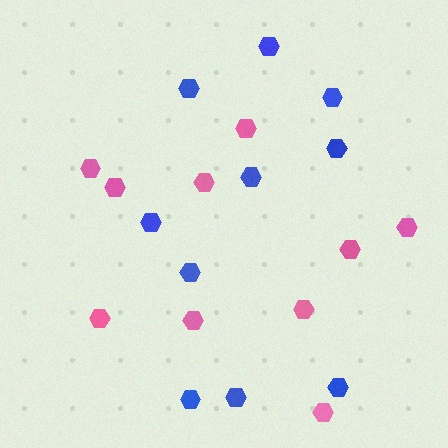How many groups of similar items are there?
There are 2 groups: one group of blue hexagons (10) and one group of pink hexagons (10).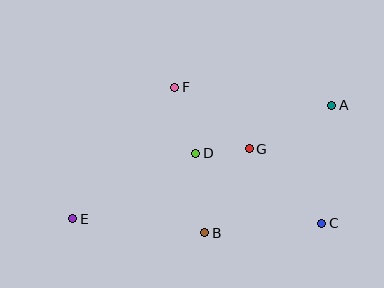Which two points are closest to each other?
Points D and G are closest to each other.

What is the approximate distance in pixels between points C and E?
The distance between C and E is approximately 249 pixels.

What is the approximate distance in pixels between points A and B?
The distance between A and B is approximately 180 pixels.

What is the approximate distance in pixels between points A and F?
The distance between A and F is approximately 158 pixels.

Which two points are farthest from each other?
Points A and E are farthest from each other.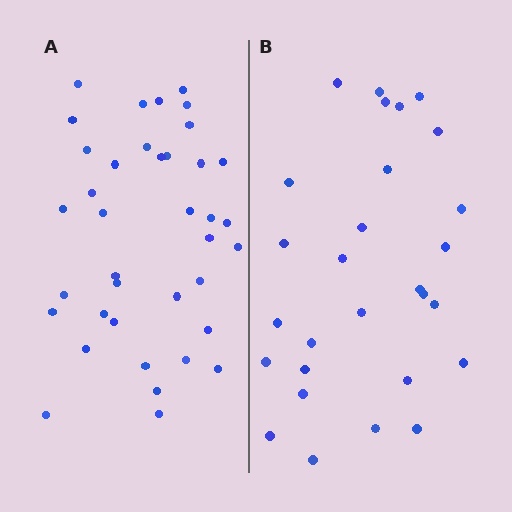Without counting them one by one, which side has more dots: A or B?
Region A (the left region) has more dots.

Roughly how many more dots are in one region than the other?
Region A has roughly 10 or so more dots than region B.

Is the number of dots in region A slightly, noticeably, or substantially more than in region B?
Region A has noticeably more, but not dramatically so. The ratio is roughly 1.4 to 1.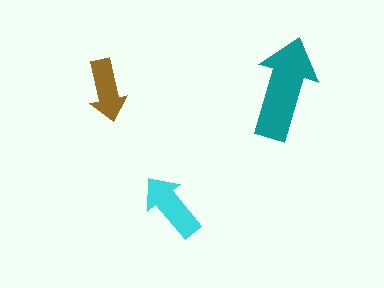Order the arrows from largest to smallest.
the teal one, the cyan one, the brown one.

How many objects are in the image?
There are 3 objects in the image.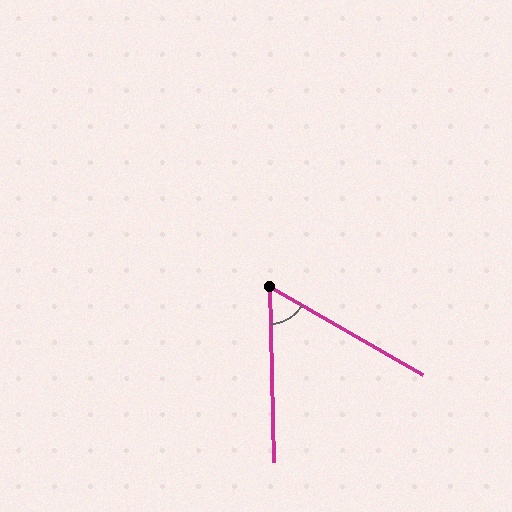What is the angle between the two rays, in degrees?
Approximately 59 degrees.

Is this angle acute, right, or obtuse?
It is acute.